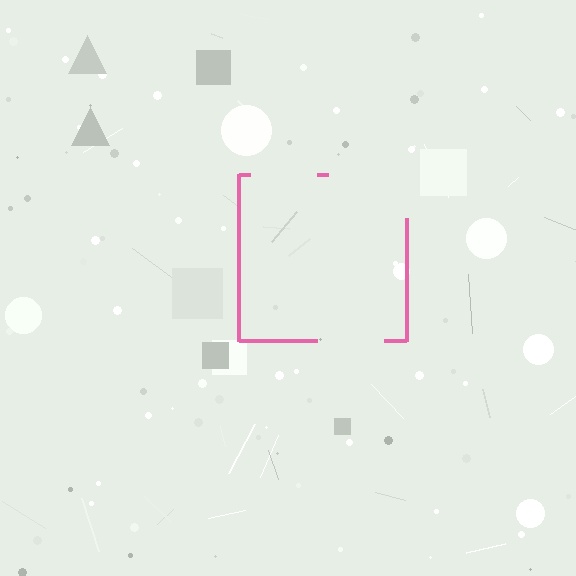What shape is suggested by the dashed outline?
The dashed outline suggests a square.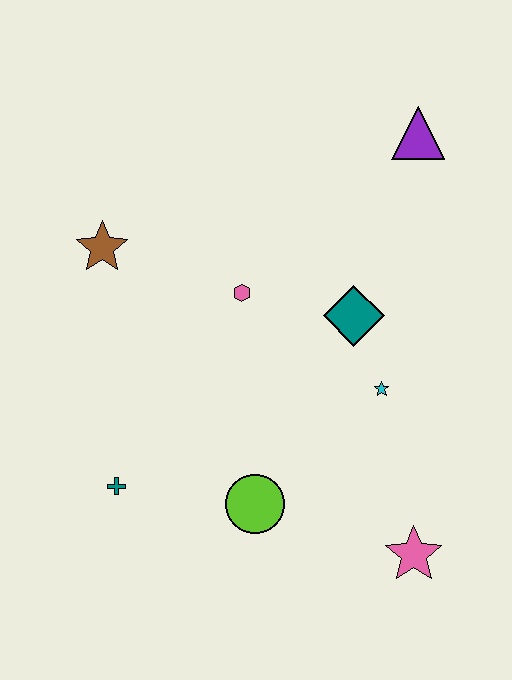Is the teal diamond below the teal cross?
No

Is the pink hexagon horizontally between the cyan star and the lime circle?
No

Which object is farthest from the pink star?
The brown star is farthest from the pink star.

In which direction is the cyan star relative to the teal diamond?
The cyan star is below the teal diamond.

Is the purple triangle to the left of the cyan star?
No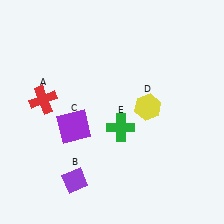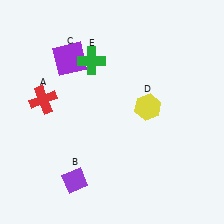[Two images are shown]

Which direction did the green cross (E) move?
The green cross (E) moved up.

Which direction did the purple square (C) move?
The purple square (C) moved up.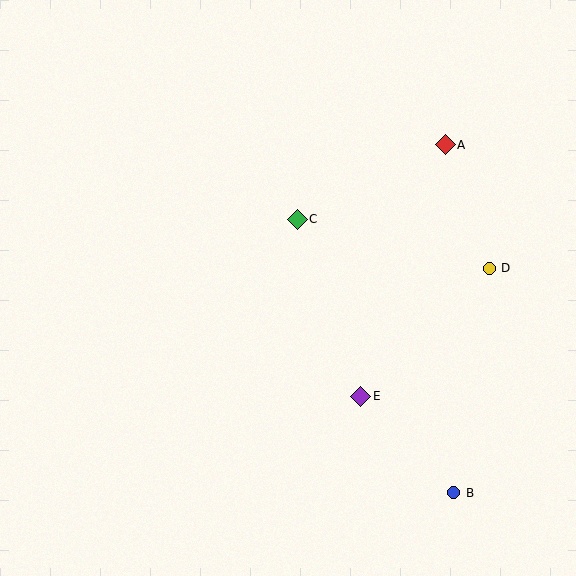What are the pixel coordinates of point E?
Point E is at (361, 396).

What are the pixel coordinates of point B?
Point B is at (454, 493).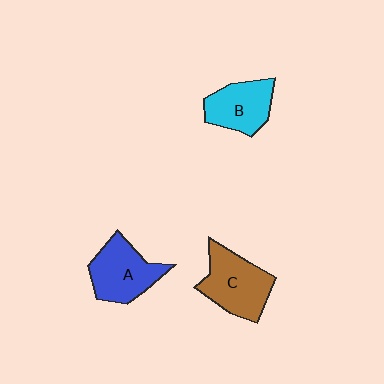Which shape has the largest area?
Shape C (brown).